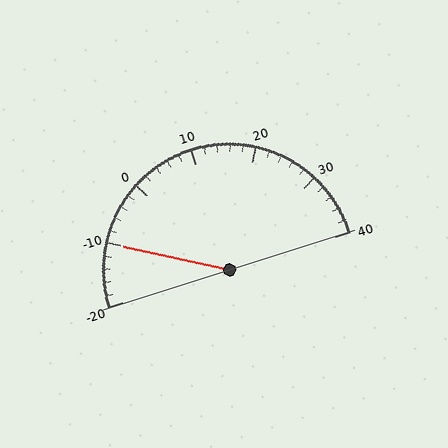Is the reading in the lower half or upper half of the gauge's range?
The reading is in the lower half of the range (-20 to 40).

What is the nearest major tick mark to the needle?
The nearest major tick mark is -10.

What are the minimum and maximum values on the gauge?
The gauge ranges from -20 to 40.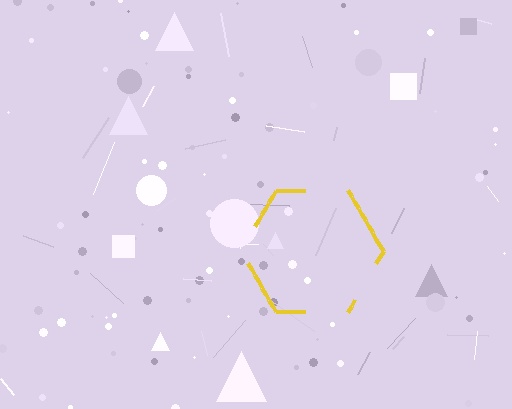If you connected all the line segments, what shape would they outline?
They would outline a hexagon.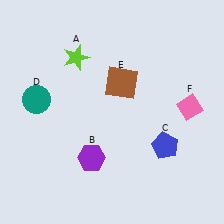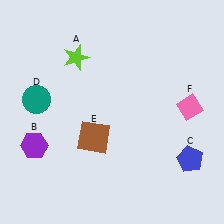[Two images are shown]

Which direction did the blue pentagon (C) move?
The blue pentagon (C) moved right.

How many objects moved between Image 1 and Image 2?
3 objects moved between the two images.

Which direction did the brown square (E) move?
The brown square (E) moved down.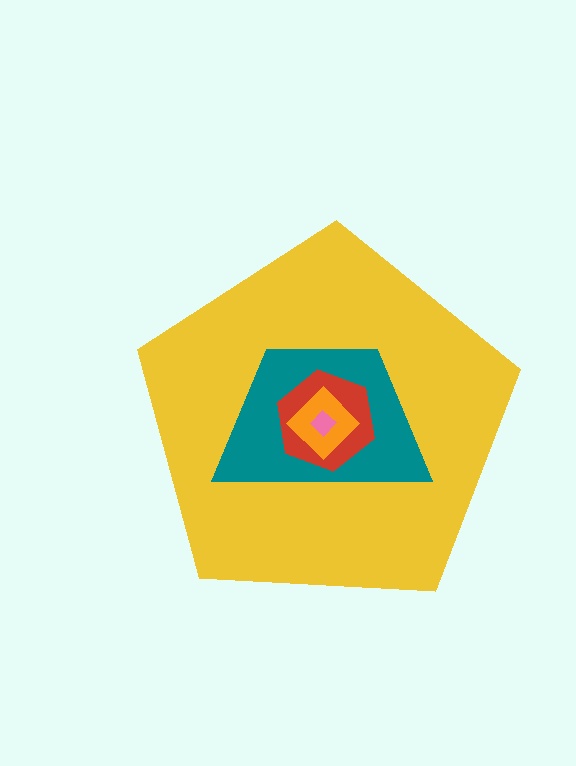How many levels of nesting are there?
5.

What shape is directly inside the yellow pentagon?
The teal trapezoid.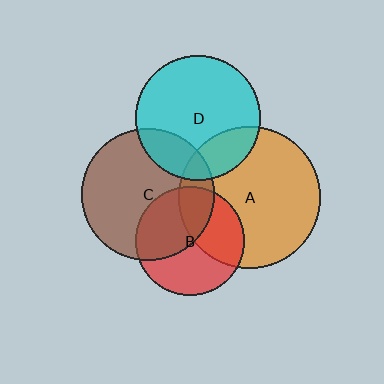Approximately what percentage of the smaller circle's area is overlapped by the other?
Approximately 20%.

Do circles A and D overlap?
Yes.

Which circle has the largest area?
Circle A (orange).